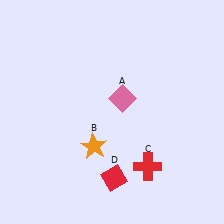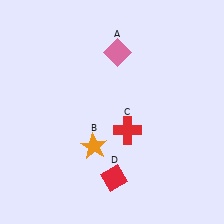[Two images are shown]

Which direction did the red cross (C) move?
The red cross (C) moved up.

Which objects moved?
The objects that moved are: the pink diamond (A), the red cross (C).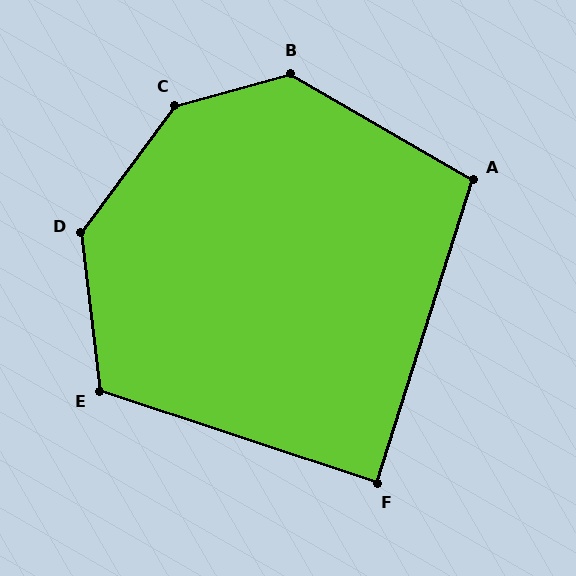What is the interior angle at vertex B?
Approximately 134 degrees (obtuse).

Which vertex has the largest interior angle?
C, at approximately 142 degrees.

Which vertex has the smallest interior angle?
F, at approximately 89 degrees.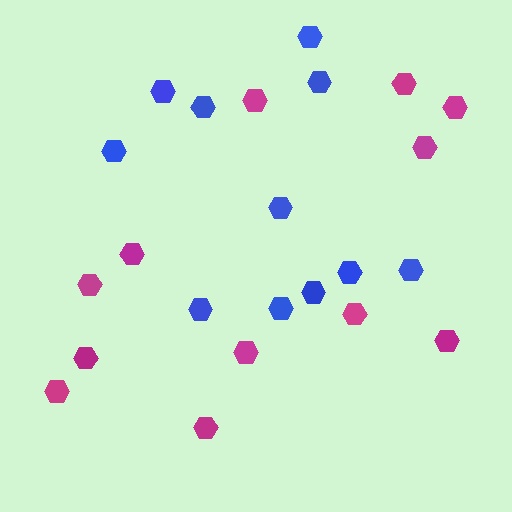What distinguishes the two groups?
There are 2 groups: one group of magenta hexagons (12) and one group of blue hexagons (11).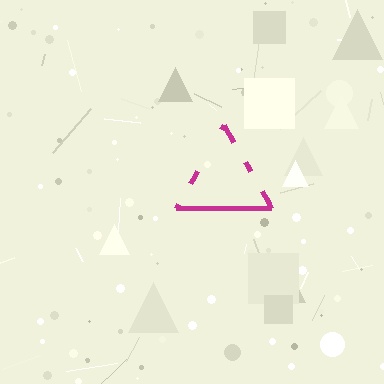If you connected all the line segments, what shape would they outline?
They would outline a triangle.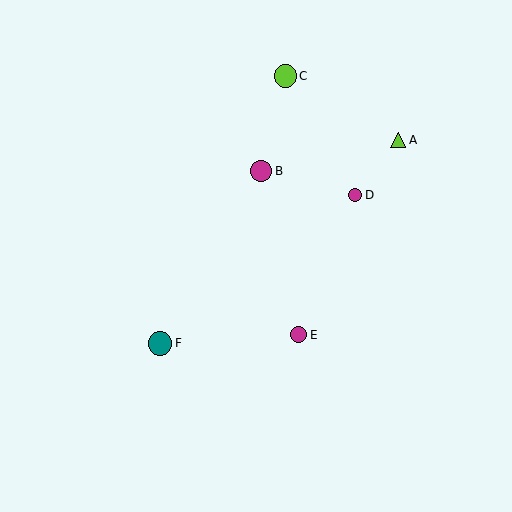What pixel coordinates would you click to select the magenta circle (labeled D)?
Click at (355, 195) to select the magenta circle D.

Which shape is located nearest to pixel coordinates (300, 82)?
The lime circle (labeled C) at (285, 76) is nearest to that location.